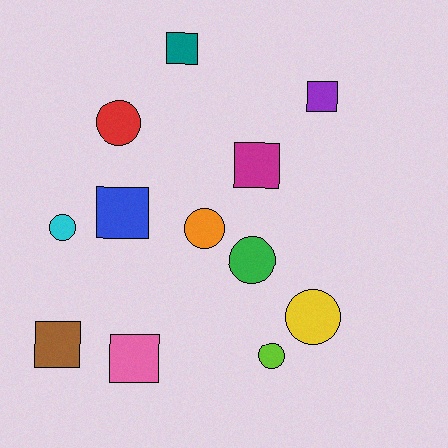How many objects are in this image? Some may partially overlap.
There are 12 objects.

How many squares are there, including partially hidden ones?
There are 6 squares.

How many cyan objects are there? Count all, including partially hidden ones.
There is 1 cyan object.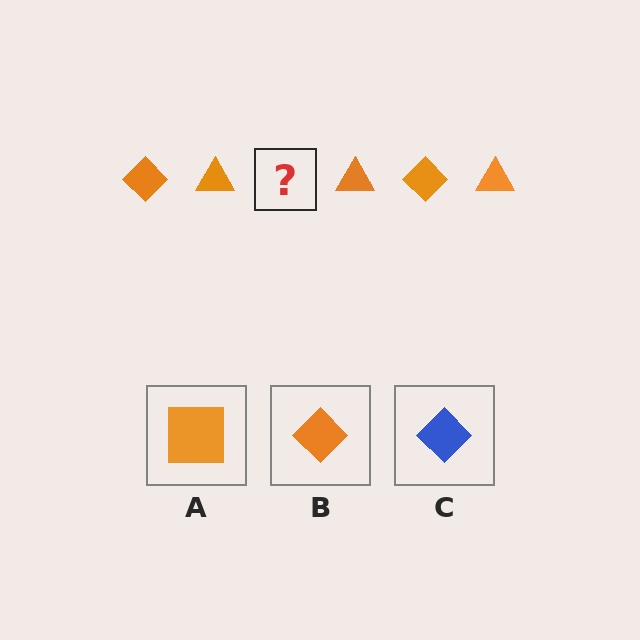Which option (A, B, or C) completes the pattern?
B.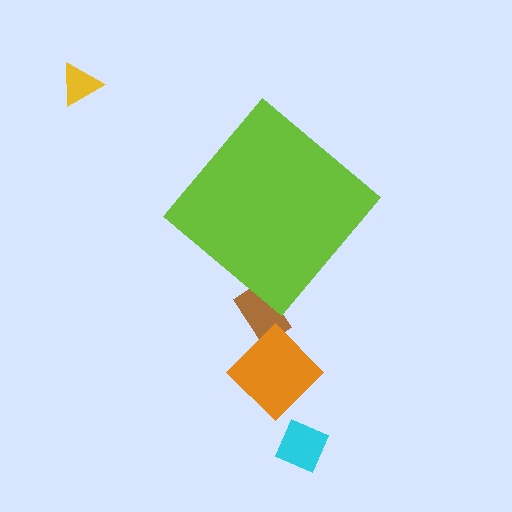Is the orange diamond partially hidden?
No, the orange diamond is fully visible.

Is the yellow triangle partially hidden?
No, the yellow triangle is fully visible.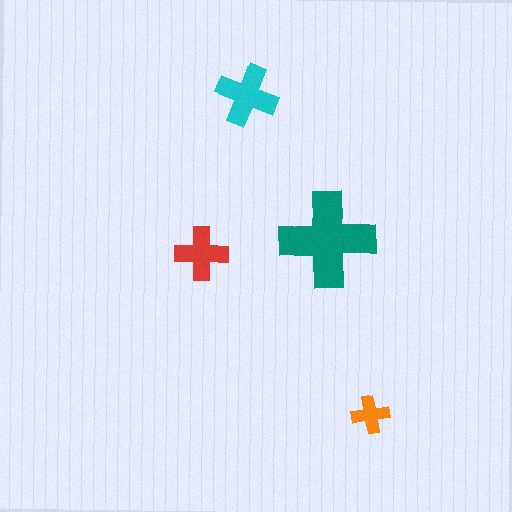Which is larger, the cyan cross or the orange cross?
The cyan one.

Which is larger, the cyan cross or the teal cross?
The teal one.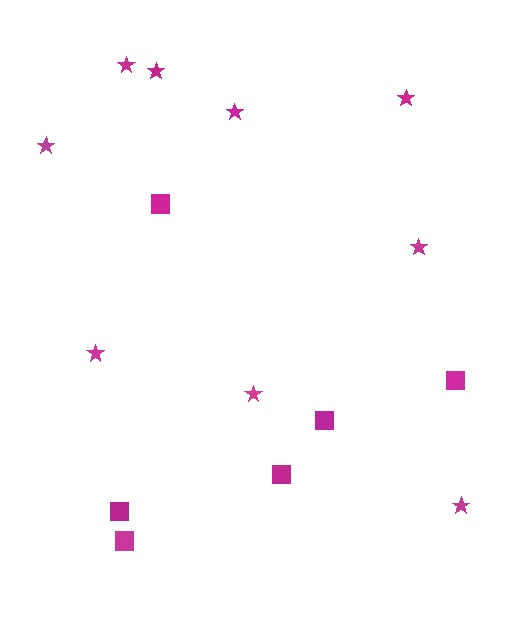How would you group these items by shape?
There are 2 groups: one group of stars (9) and one group of squares (6).